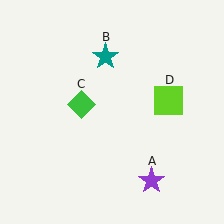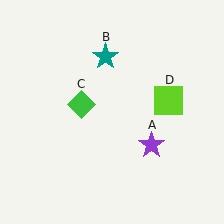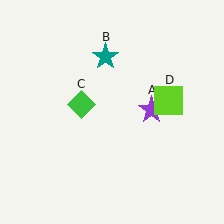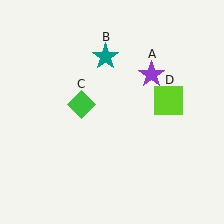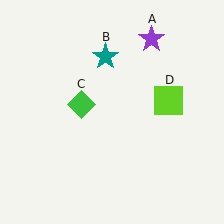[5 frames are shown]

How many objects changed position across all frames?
1 object changed position: purple star (object A).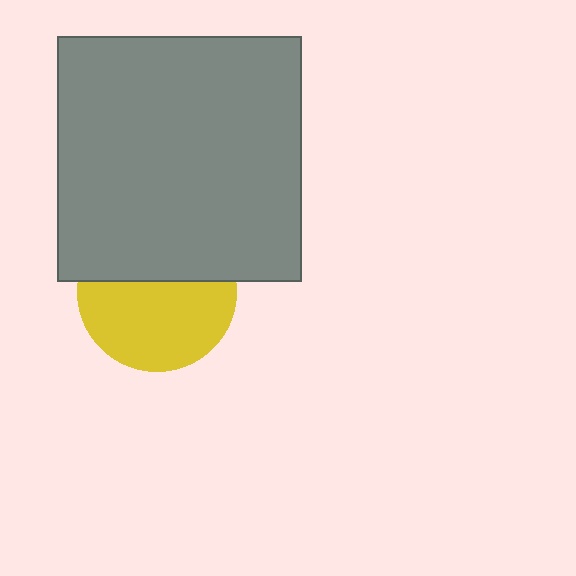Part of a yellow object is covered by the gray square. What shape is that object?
It is a circle.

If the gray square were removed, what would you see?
You would see the complete yellow circle.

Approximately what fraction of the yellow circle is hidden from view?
Roughly 42% of the yellow circle is hidden behind the gray square.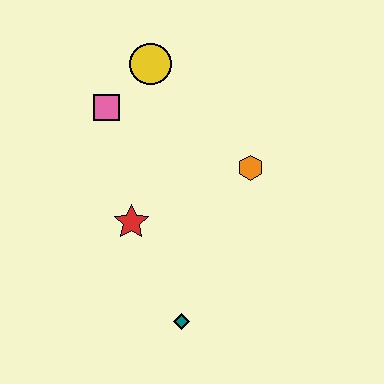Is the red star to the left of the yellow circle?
Yes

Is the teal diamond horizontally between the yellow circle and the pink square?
No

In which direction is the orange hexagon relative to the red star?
The orange hexagon is to the right of the red star.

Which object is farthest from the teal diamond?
The yellow circle is farthest from the teal diamond.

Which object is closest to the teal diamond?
The red star is closest to the teal diamond.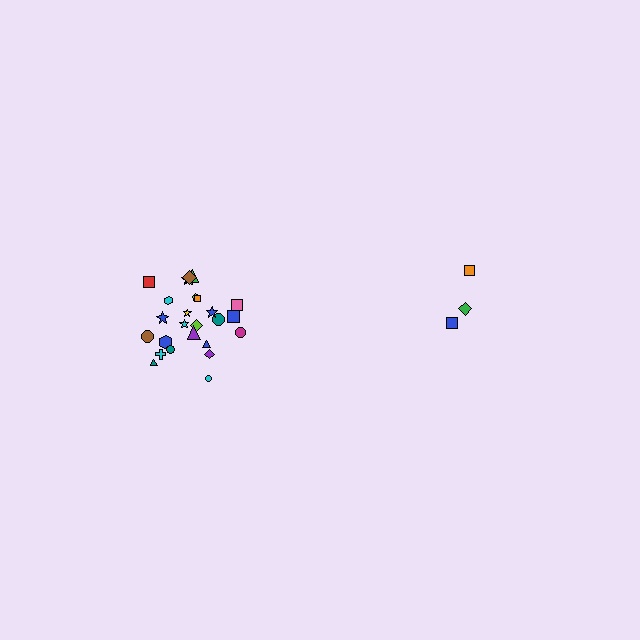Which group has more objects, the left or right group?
The left group.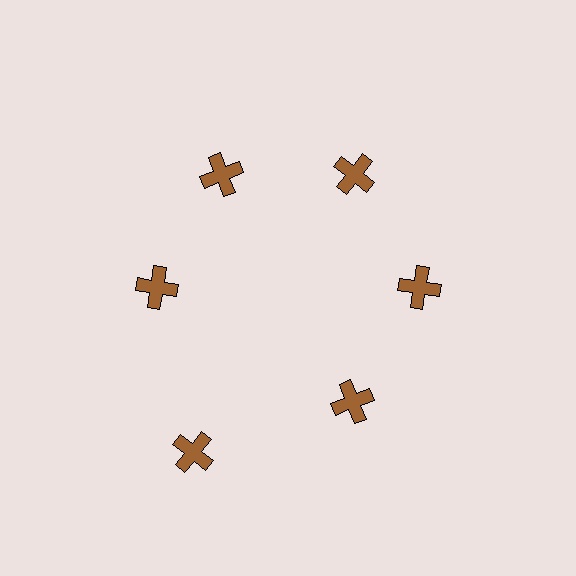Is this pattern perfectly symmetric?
No. The 6 brown crosses are arranged in a ring, but one element near the 7 o'clock position is pushed outward from the center, breaking the 6-fold rotational symmetry.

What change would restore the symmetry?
The symmetry would be restored by moving it inward, back onto the ring so that all 6 crosses sit at equal angles and equal distance from the center.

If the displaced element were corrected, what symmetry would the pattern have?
It would have 6-fold rotational symmetry — the pattern would map onto itself every 60 degrees.